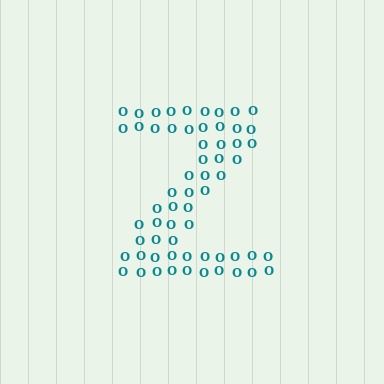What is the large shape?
The large shape is the letter Z.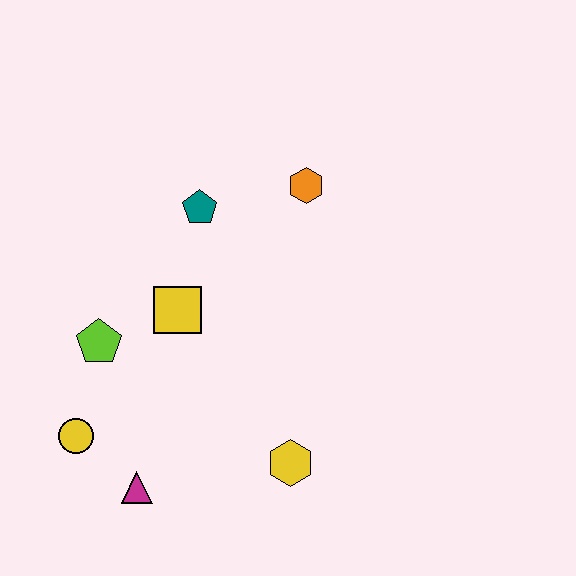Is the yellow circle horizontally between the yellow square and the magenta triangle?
No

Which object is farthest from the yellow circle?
The orange hexagon is farthest from the yellow circle.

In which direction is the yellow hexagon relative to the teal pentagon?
The yellow hexagon is below the teal pentagon.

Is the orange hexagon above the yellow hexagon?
Yes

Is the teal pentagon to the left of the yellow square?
No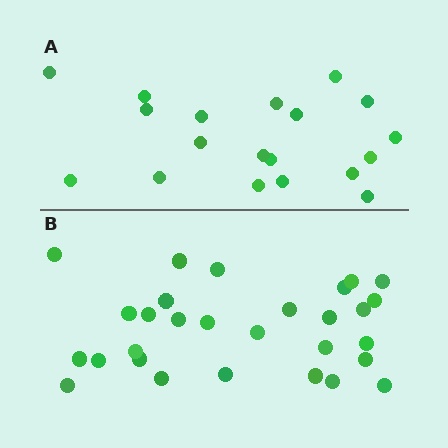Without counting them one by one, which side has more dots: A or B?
Region B (the bottom region) has more dots.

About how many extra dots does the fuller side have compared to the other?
Region B has roughly 10 or so more dots than region A.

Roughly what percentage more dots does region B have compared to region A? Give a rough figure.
About 55% more.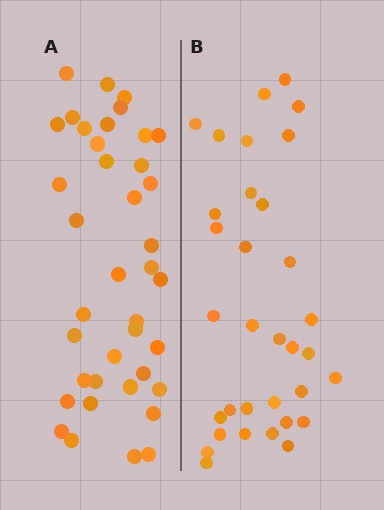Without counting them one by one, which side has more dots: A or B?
Region A (the left region) has more dots.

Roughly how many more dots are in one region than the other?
Region A has about 6 more dots than region B.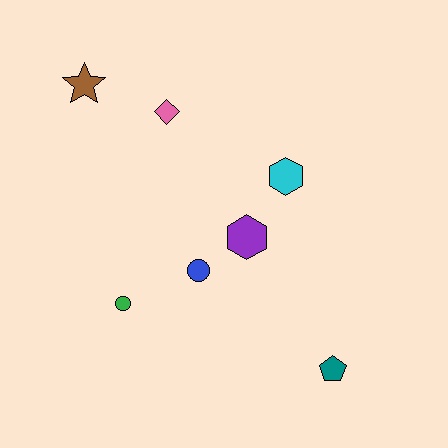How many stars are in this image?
There is 1 star.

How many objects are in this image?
There are 7 objects.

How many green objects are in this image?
There is 1 green object.